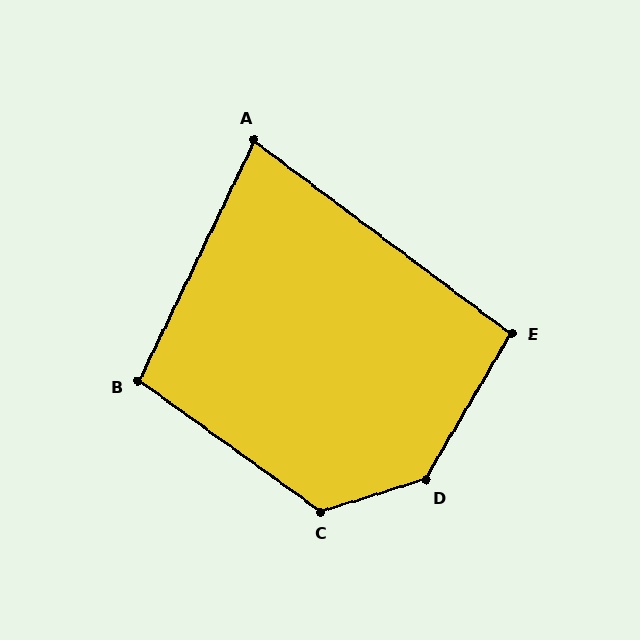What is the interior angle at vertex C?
Approximately 127 degrees (obtuse).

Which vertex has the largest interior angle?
D, at approximately 137 degrees.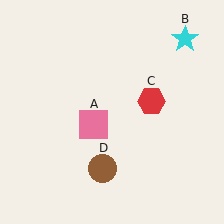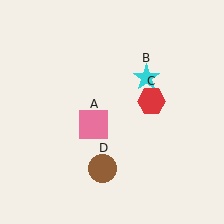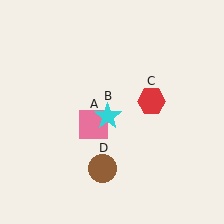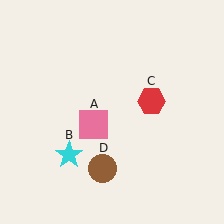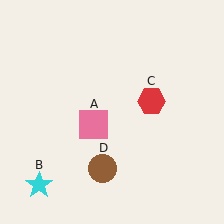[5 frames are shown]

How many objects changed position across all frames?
1 object changed position: cyan star (object B).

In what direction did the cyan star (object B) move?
The cyan star (object B) moved down and to the left.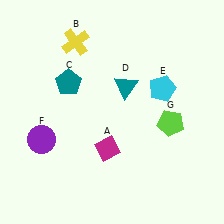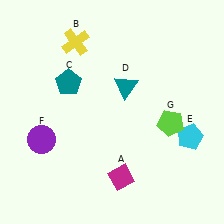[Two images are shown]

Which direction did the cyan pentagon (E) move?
The cyan pentagon (E) moved down.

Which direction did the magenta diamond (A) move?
The magenta diamond (A) moved down.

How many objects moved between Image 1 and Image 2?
2 objects moved between the two images.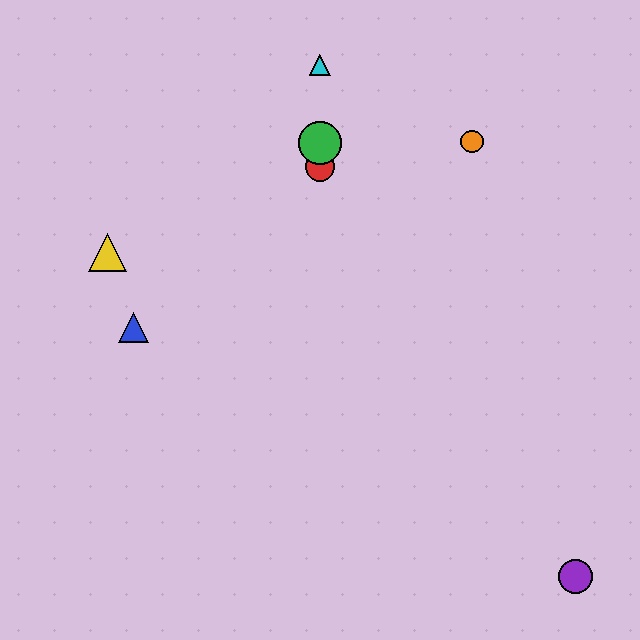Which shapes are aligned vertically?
The red circle, the green circle, the cyan triangle are aligned vertically.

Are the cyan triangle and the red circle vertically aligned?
Yes, both are at x≈320.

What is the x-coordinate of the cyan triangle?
The cyan triangle is at x≈320.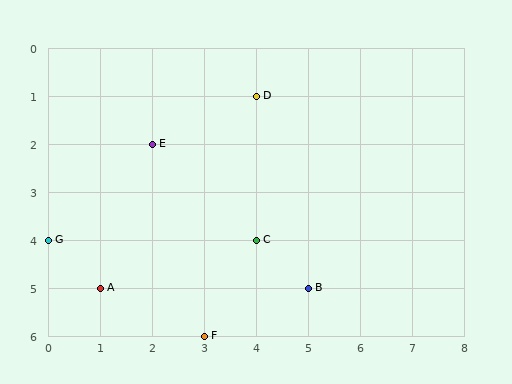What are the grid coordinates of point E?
Point E is at grid coordinates (2, 2).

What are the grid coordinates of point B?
Point B is at grid coordinates (5, 5).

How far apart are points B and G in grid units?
Points B and G are 5 columns and 1 row apart (about 5.1 grid units diagonally).